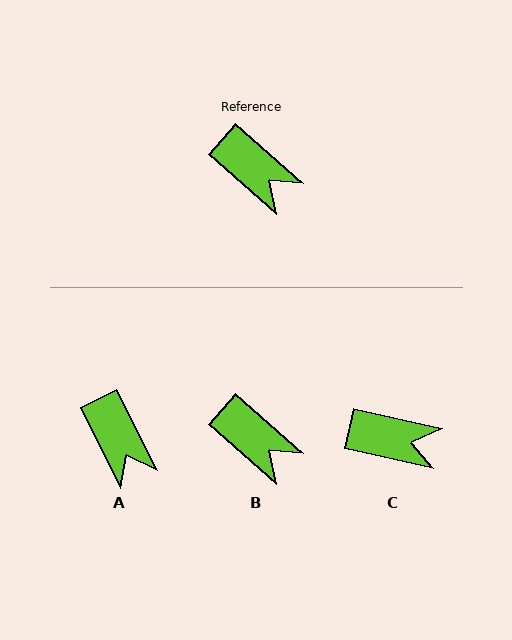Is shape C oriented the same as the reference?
No, it is off by about 28 degrees.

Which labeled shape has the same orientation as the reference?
B.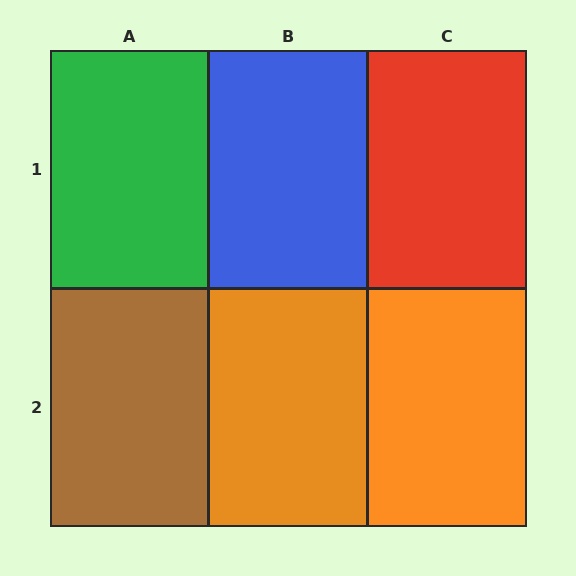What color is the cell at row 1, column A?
Green.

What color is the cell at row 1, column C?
Red.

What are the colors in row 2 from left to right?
Brown, orange, orange.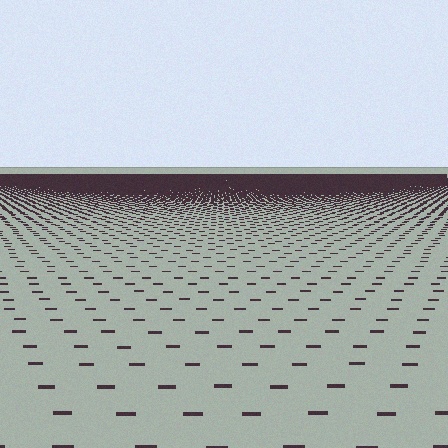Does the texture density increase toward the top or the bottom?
Density increases toward the top.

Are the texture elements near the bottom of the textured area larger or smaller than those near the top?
Larger. Near the bottom, elements are closer to the viewer and appear at a bigger on-screen size.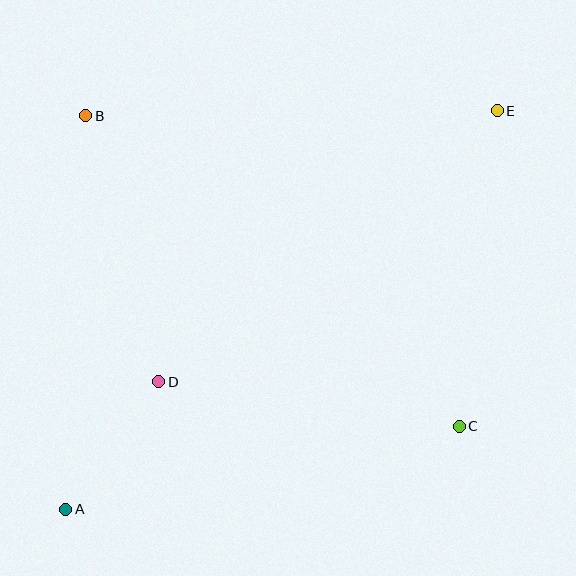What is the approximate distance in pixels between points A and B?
The distance between A and B is approximately 394 pixels.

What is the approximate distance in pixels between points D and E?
The distance between D and E is approximately 433 pixels.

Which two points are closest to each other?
Points A and D are closest to each other.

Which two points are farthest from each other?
Points A and E are farthest from each other.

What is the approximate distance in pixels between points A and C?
The distance between A and C is approximately 402 pixels.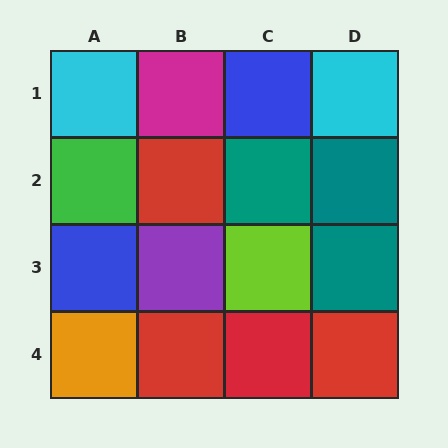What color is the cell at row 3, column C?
Lime.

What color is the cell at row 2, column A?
Green.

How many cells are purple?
1 cell is purple.